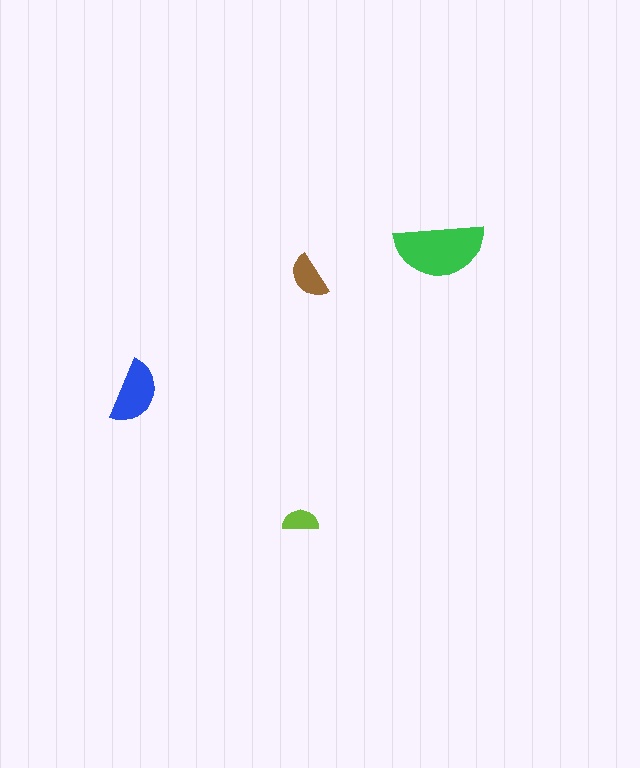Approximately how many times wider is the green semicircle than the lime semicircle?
About 2.5 times wider.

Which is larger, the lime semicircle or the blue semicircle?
The blue one.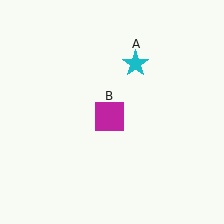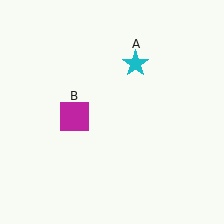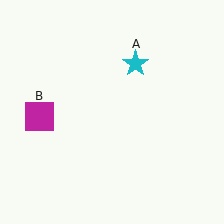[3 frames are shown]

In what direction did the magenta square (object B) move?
The magenta square (object B) moved left.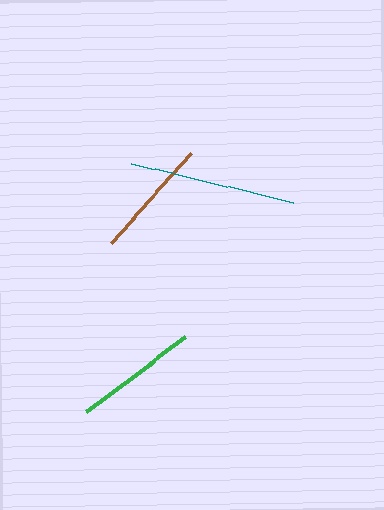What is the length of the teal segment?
The teal segment is approximately 167 pixels long.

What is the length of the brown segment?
The brown segment is approximately 121 pixels long.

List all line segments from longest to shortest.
From longest to shortest: teal, green, brown.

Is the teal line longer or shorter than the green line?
The teal line is longer than the green line.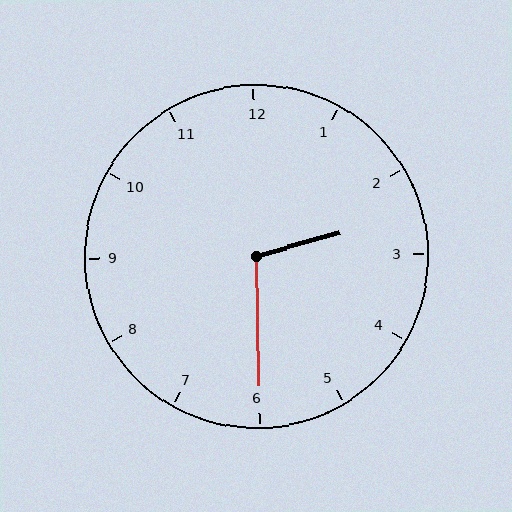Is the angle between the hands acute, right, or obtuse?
It is obtuse.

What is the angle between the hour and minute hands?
Approximately 105 degrees.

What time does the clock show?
2:30.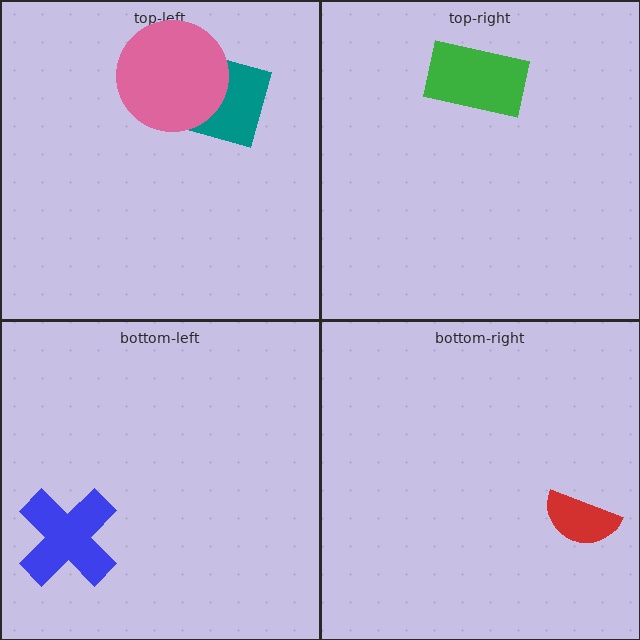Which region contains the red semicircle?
The bottom-right region.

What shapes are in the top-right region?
The green rectangle.